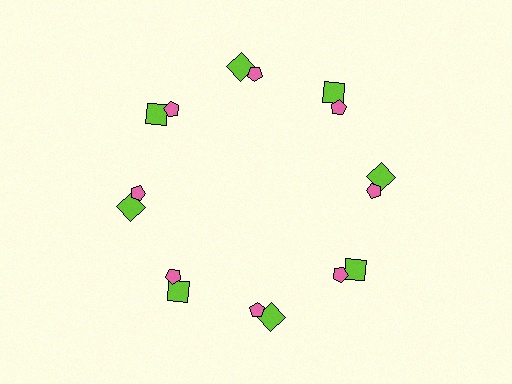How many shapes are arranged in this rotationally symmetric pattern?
There are 16 shapes, arranged in 8 groups of 2.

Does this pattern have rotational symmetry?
Yes, this pattern has 8-fold rotational symmetry. It looks the same after rotating 45 degrees around the center.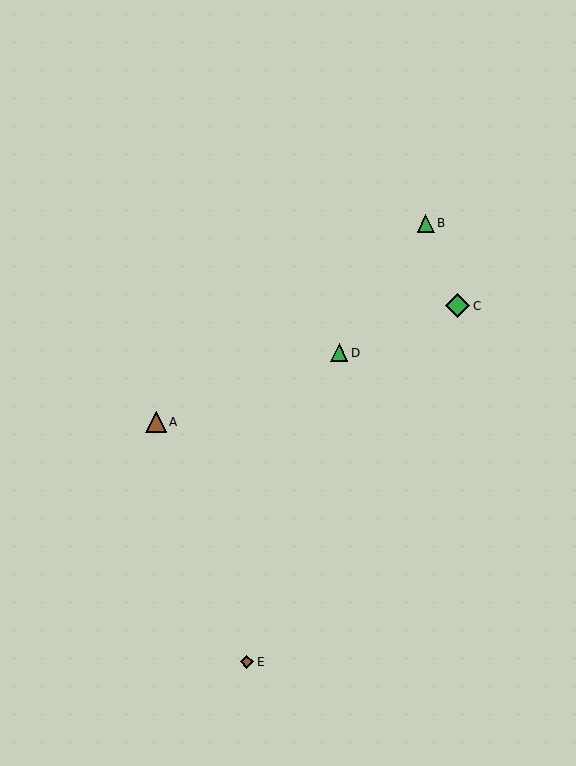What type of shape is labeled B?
Shape B is a green triangle.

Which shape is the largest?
The green diamond (labeled C) is the largest.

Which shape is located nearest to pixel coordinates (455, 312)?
The green diamond (labeled C) at (458, 306) is nearest to that location.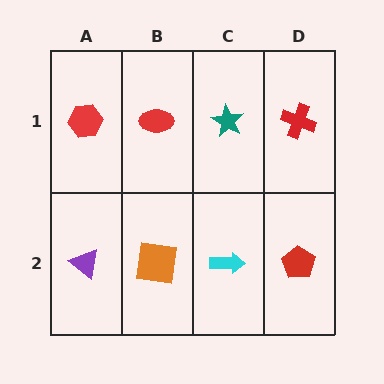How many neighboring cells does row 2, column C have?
3.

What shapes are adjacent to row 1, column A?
A purple triangle (row 2, column A), a red ellipse (row 1, column B).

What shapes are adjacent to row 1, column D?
A red pentagon (row 2, column D), a teal star (row 1, column C).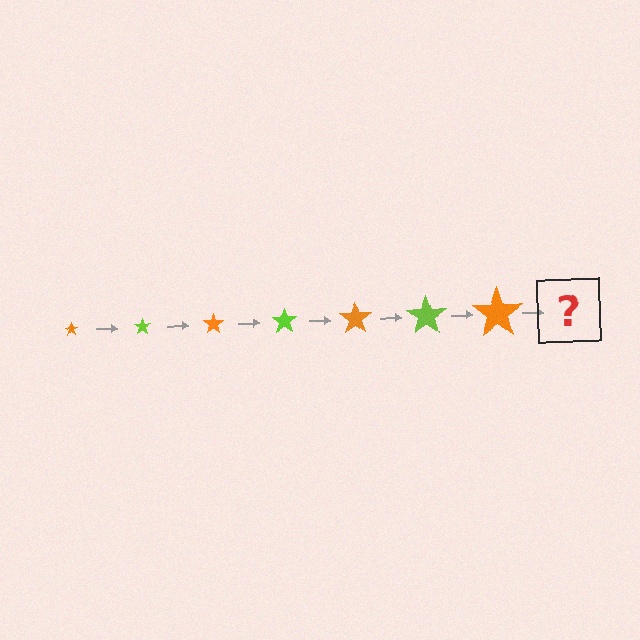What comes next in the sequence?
The next element should be a lime star, larger than the previous one.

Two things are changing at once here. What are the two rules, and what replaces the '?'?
The two rules are that the star grows larger each step and the color cycles through orange and lime. The '?' should be a lime star, larger than the previous one.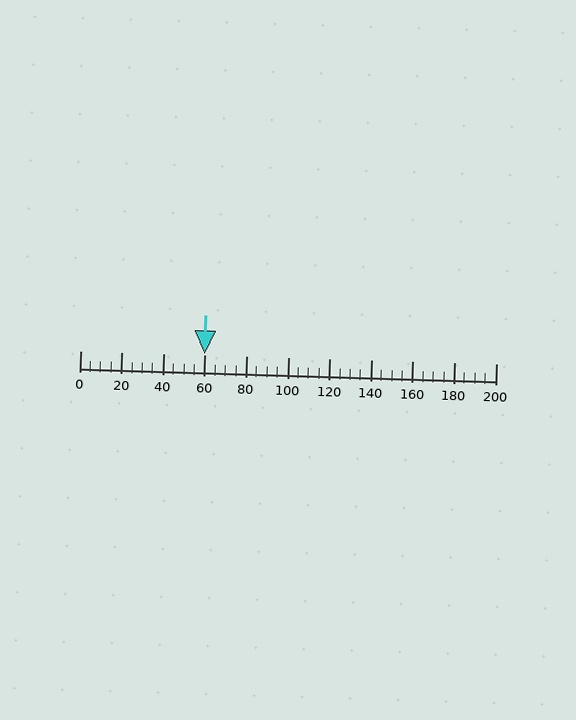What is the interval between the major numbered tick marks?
The major tick marks are spaced 20 units apart.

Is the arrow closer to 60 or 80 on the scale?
The arrow is closer to 60.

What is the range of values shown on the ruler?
The ruler shows values from 0 to 200.